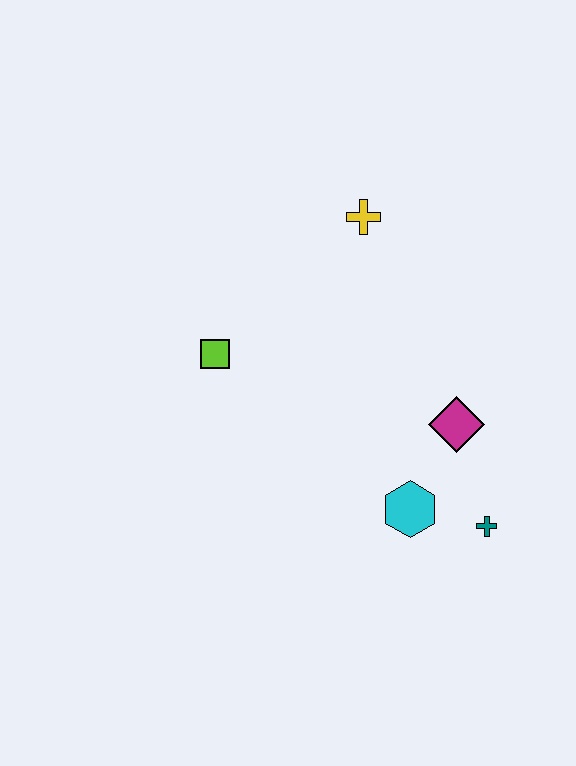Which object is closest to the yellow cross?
The lime square is closest to the yellow cross.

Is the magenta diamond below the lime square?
Yes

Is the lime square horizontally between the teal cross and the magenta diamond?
No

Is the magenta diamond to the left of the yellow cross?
No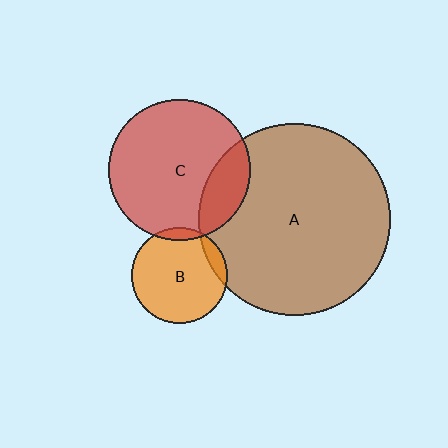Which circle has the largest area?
Circle A (brown).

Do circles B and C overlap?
Yes.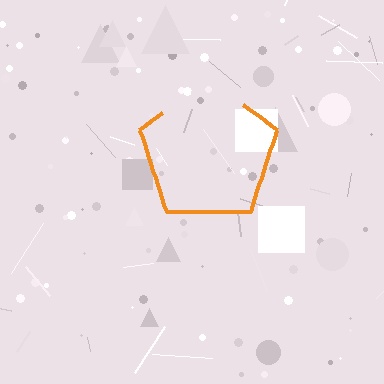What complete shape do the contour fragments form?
The contour fragments form a pentagon.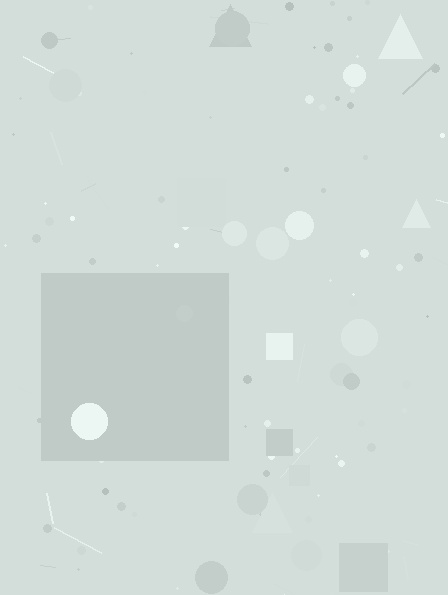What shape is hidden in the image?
A square is hidden in the image.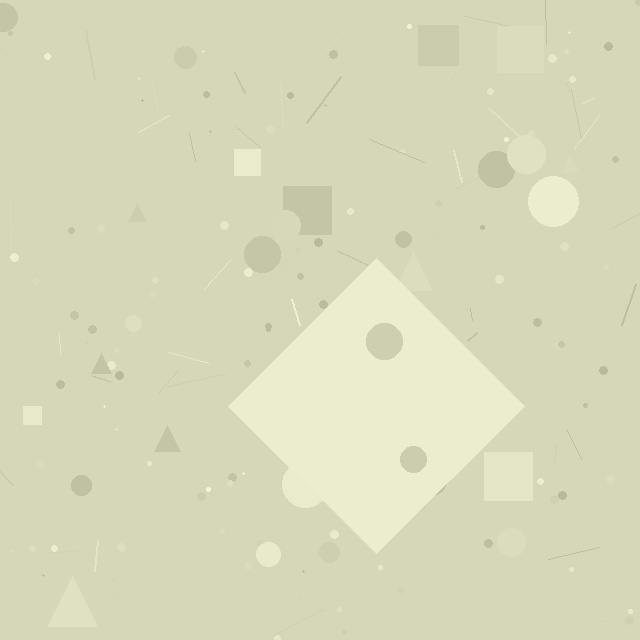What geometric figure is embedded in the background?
A diamond is embedded in the background.